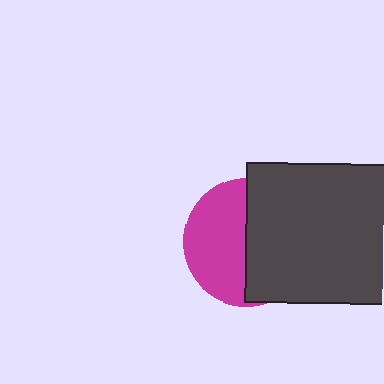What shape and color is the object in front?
The object in front is a dark gray square.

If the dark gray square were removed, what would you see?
You would see the complete magenta circle.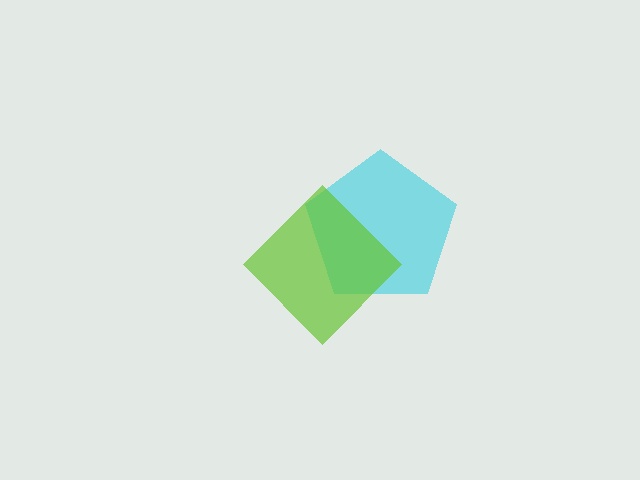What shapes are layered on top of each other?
The layered shapes are: a cyan pentagon, a lime diamond.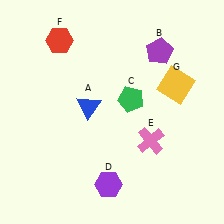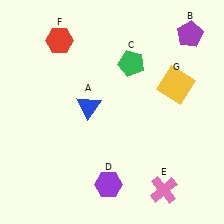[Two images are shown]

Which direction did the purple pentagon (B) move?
The purple pentagon (B) moved right.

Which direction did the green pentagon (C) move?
The green pentagon (C) moved up.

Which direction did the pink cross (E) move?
The pink cross (E) moved down.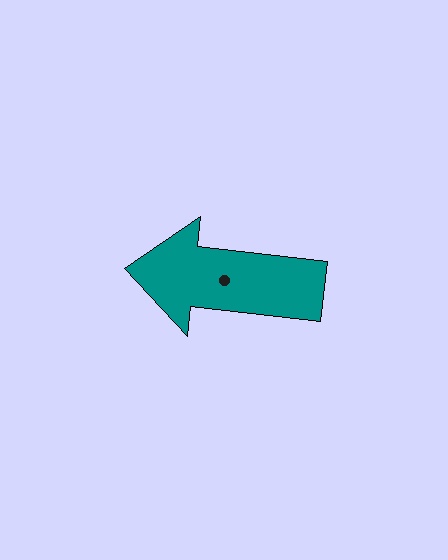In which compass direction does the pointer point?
West.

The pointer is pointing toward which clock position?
Roughly 9 o'clock.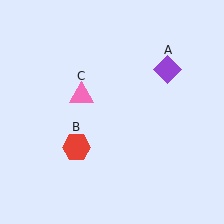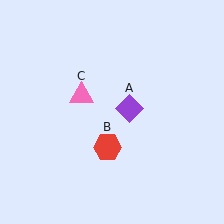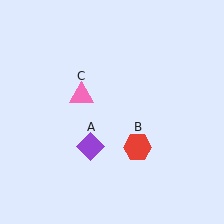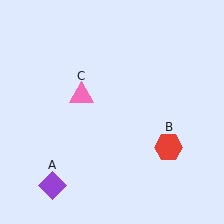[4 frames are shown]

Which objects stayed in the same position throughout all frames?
Pink triangle (object C) remained stationary.